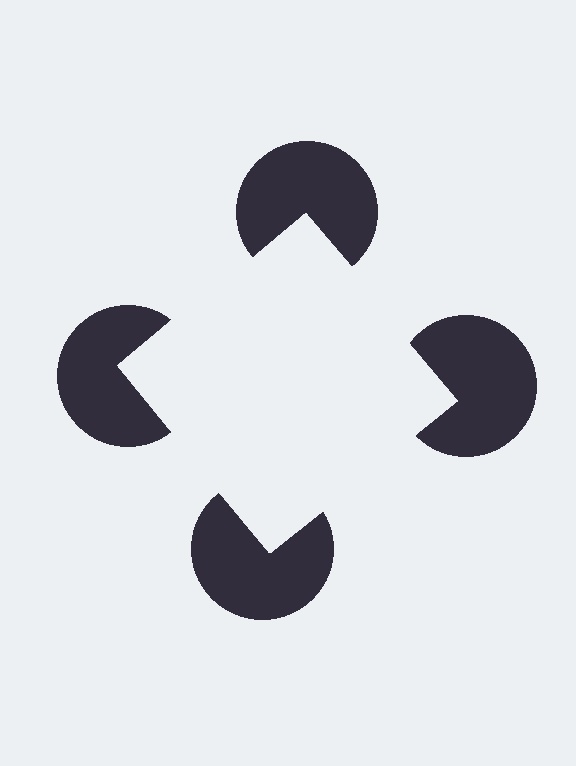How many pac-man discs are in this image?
There are 4 — one at each vertex of the illusory square.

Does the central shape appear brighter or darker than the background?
It typically appears slightly brighter than the background, even though no actual brightness change is drawn.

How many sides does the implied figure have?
4 sides.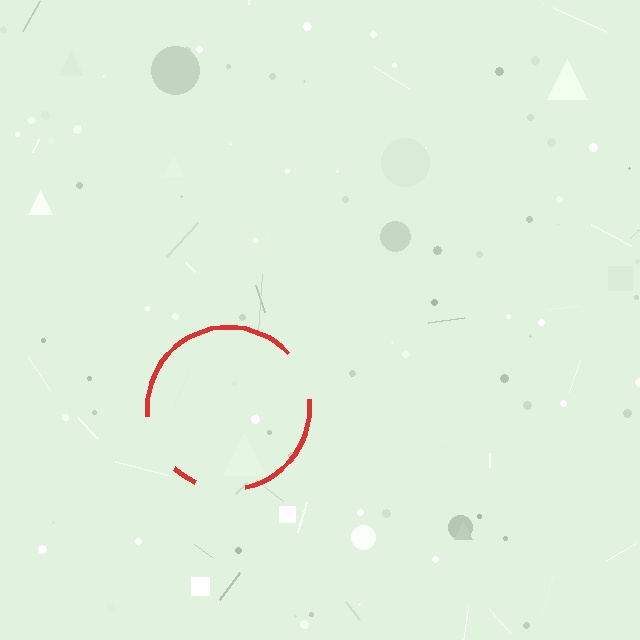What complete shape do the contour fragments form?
The contour fragments form a circle.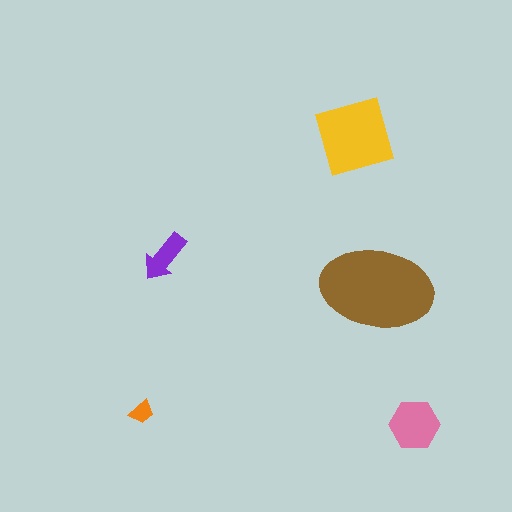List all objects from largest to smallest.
The brown ellipse, the yellow diamond, the pink hexagon, the purple arrow, the orange trapezoid.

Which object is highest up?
The yellow diamond is topmost.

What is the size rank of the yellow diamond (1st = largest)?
2nd.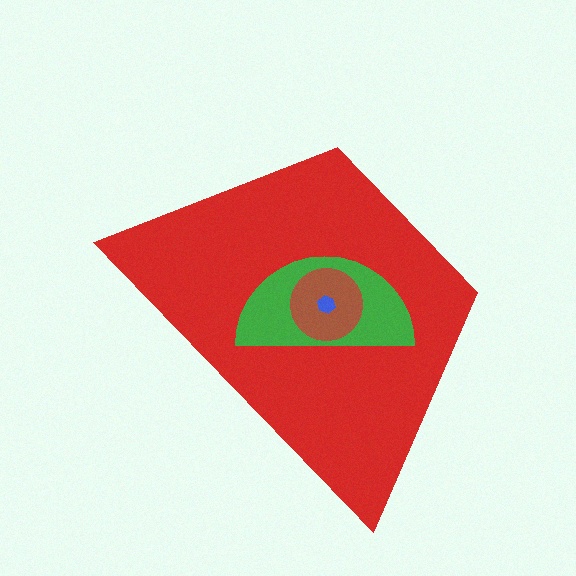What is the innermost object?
The blue hexagon.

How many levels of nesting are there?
4.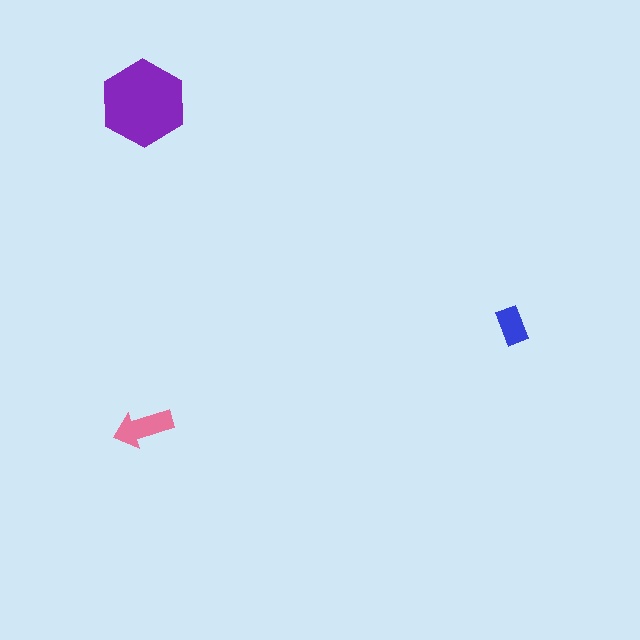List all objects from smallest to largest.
The blue rectangle, the pink arrow, the purple hexagon.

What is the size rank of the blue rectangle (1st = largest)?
3rd.